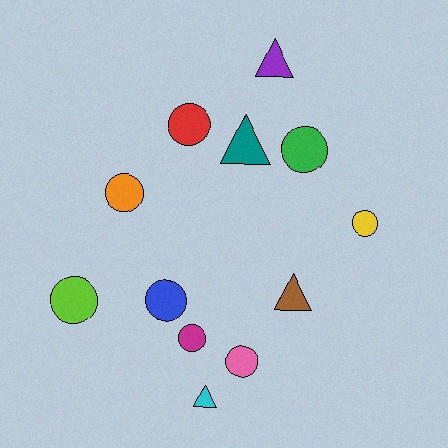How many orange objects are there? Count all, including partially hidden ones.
There is 1 orange object.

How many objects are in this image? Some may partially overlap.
There are 12 objects.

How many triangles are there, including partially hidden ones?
There are 4 triangles.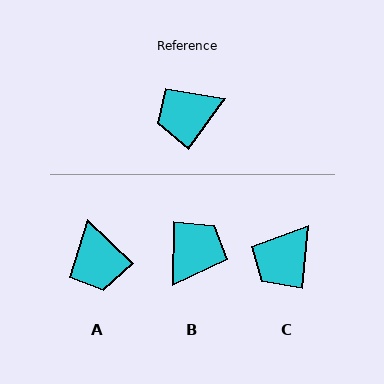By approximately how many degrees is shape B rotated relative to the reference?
Approximately 145 degrees clockwise.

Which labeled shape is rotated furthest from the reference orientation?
B, about 145 degrees away.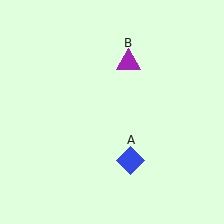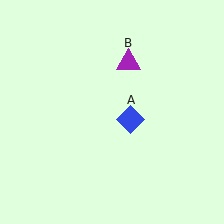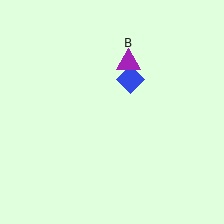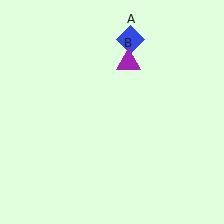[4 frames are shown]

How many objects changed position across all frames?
1 object changed position: blue diamond (object A).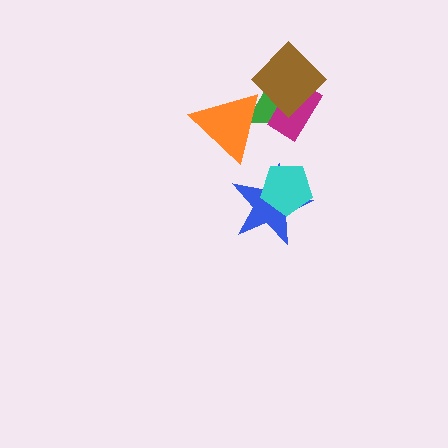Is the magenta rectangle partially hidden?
Yes, it is partially covered by another shape.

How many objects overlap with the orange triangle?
1 object overlaps with the orange triangle.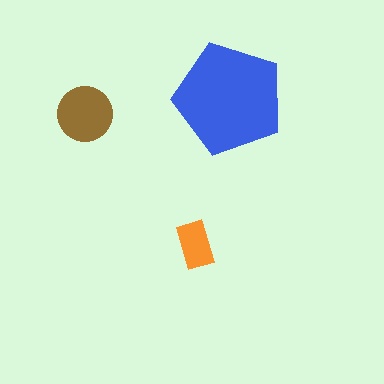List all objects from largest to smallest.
The blue pentagon, the brown circle, the orange rectangle.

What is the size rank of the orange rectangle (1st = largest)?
3rd.